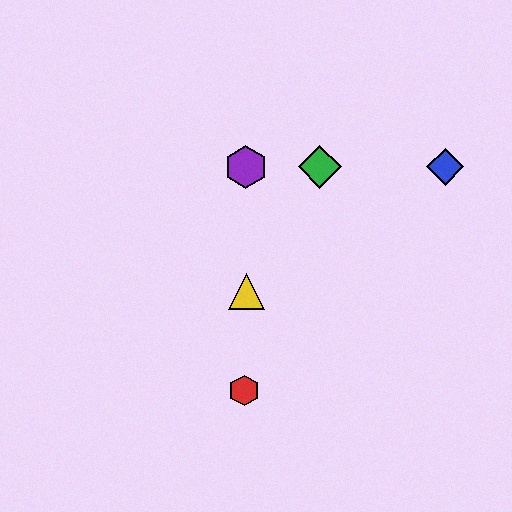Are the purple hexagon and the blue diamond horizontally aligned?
Yes, both are at y≈167.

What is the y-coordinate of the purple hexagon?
The purple hexagon is at y≈167.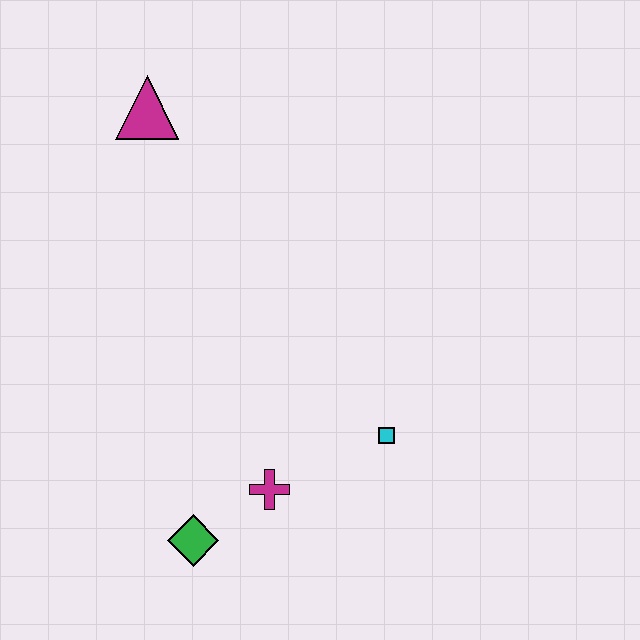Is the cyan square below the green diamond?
No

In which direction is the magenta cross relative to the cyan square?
The magenta cross is to the left of the cyan square.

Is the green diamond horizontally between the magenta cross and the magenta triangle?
Yes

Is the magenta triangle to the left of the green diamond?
Yes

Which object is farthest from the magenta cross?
The magenta triangle is farthest from the magenta cross.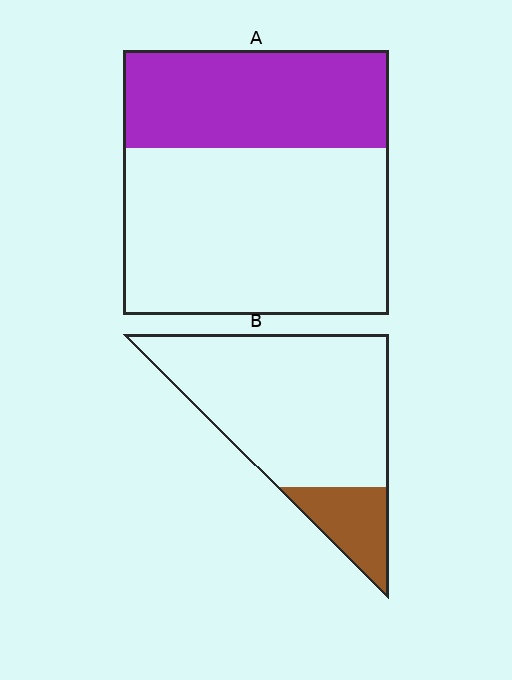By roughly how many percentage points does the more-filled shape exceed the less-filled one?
By roughly 20 percentage points (A over B).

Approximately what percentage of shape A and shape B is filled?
A is approximately 35% and B is approximately 20%.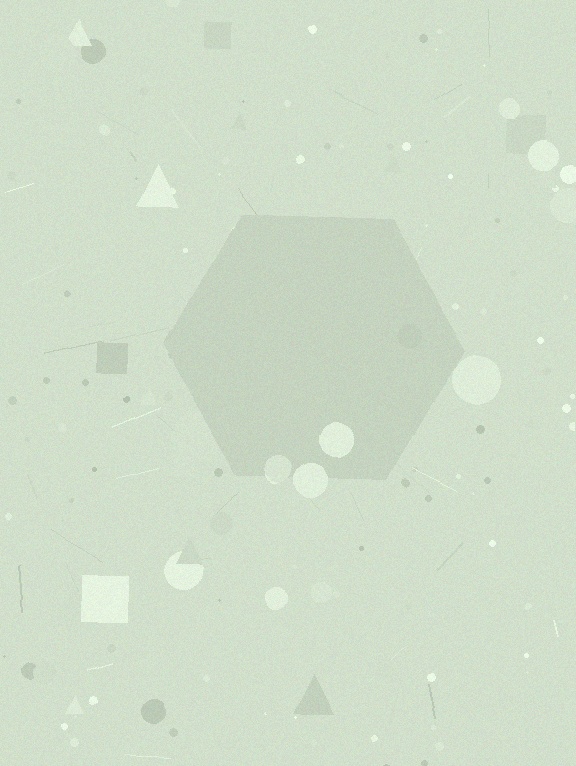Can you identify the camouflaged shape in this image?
The camouflaged shape is a hexagon.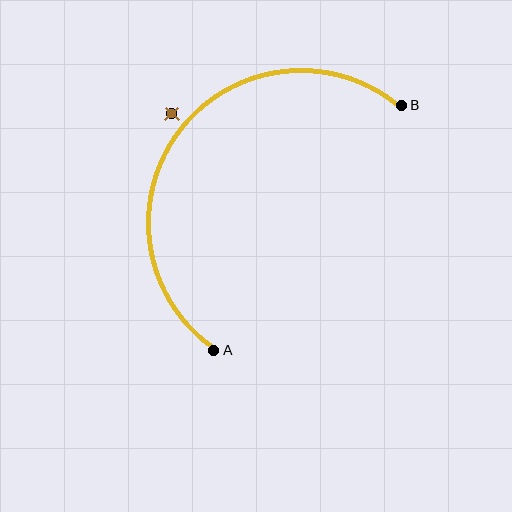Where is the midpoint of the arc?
The arc midpoint is the point on the curve farthest from the straight line joining A and B. It sits above and to the left of that line.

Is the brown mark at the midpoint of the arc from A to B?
No — the brown mark does not lie on the arc at all. It sits slightly outside the curve.